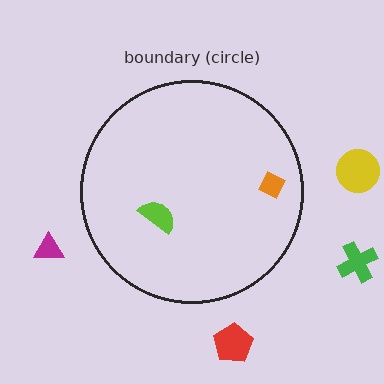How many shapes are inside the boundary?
2 inside, 4 outside.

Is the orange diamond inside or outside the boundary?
Inside.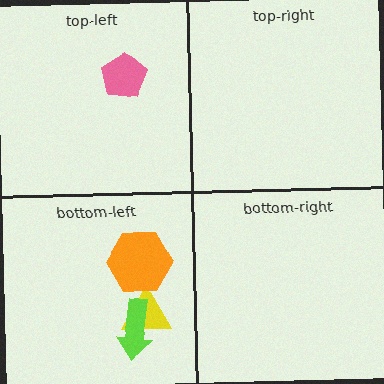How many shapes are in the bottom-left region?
3.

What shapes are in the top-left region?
The pink pentagon.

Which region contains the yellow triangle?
The bottom-left region.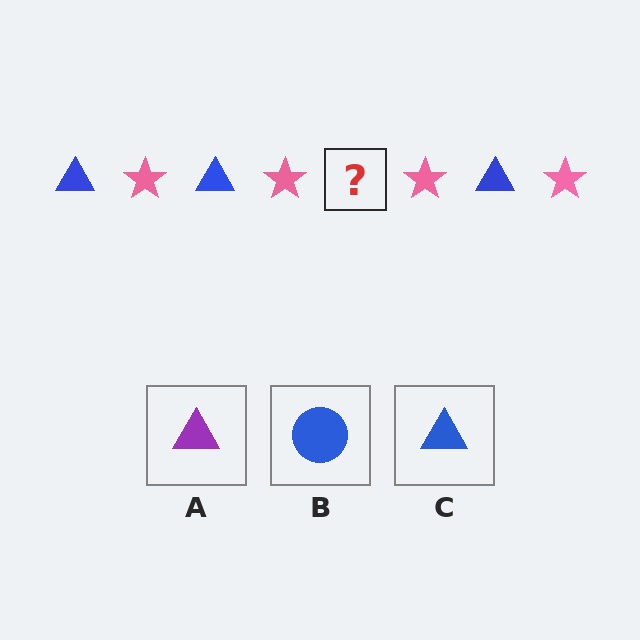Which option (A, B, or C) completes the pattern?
C.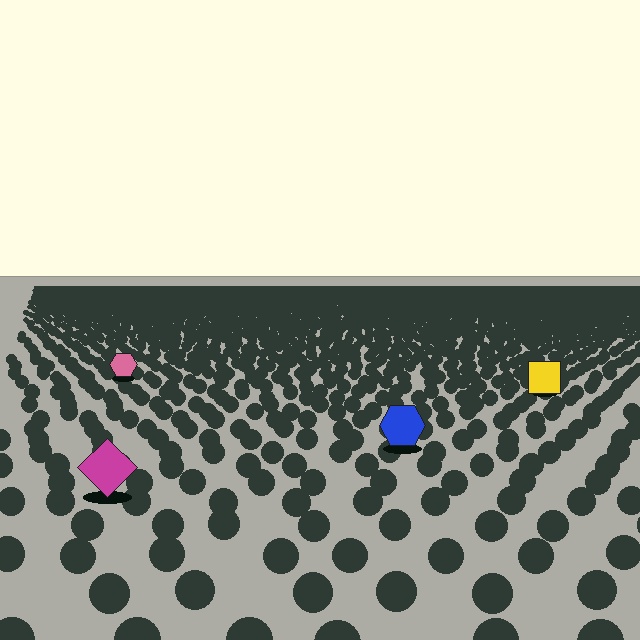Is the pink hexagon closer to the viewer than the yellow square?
No. The yellow square is closer — you can tell from the texture gradient: the ground texture is coarser near it.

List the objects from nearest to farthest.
From nearest to farthest: the magenta diamond, the blue hexagon, the yellow square, the pink hexagon.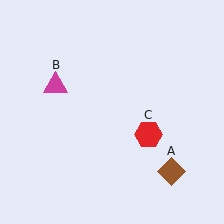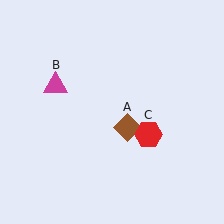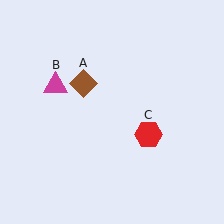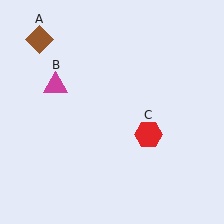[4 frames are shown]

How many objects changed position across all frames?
1 object changed position: brown diamond (object A).